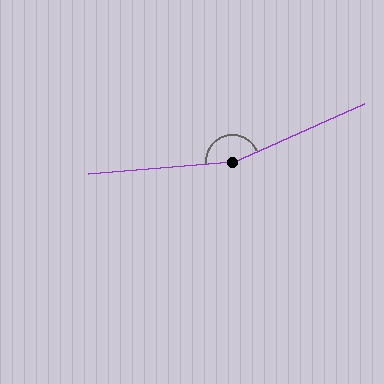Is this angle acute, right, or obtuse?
It is obtuse.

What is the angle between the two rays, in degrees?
Approximately 161 degrees.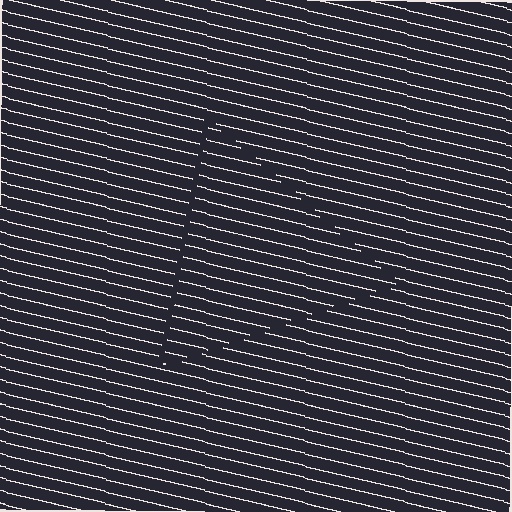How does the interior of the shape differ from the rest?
The interior of the shape contains the same grating, shifted by half a period — the contour is defined by the phase discontinuity where line-ends from the inner and outer gratings abut.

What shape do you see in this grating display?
An illusory triangle. The interior of the shape contains the same grating, shifted by half a period — the contour is defined by the phase discontinuity where line-ends from the inner and outer gratings abut.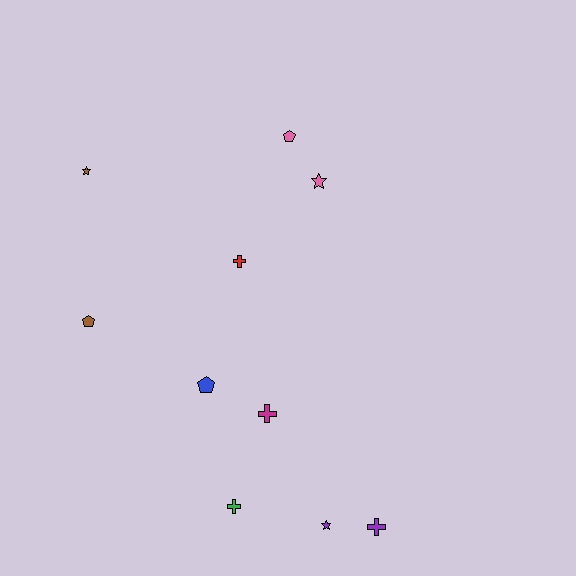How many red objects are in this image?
There is 1 red object.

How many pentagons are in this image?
There are 3 pentagons.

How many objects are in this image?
There are 10 objects.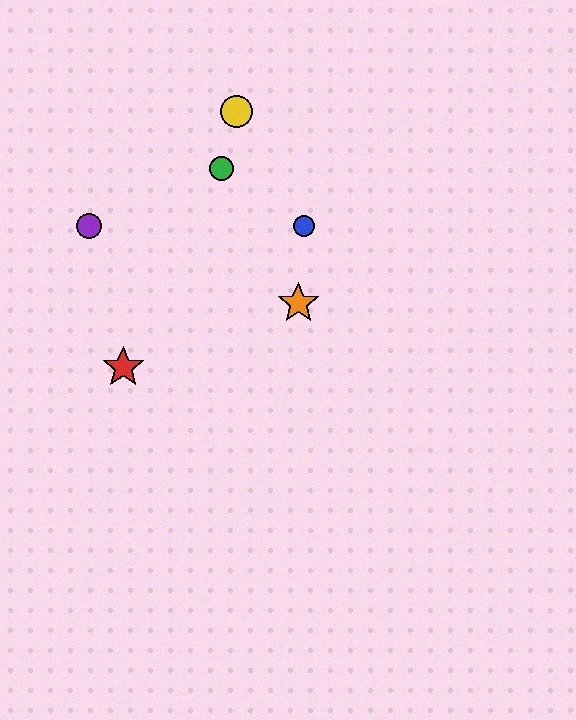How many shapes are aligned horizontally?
2 shapes (the blue circle, the purple circle) are aligned horizontally.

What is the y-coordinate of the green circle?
The green circle is at y≈168.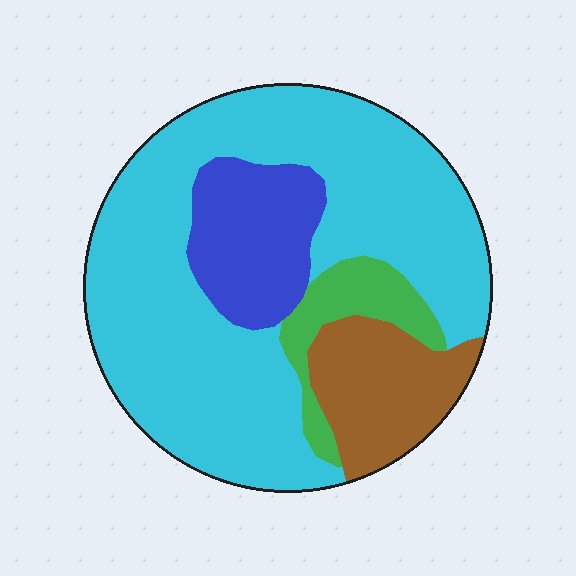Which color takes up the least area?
Green, at roughly 10%.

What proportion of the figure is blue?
Blue takes up about one eighth (1/8) of the figure.